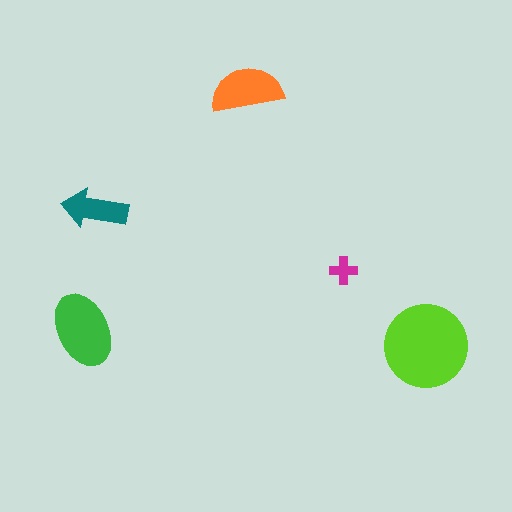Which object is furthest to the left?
The green ellipse is leftmost.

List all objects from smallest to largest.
The magenta cross, the teal arrow, the orange semicircle, the green ellipse, the lime circle.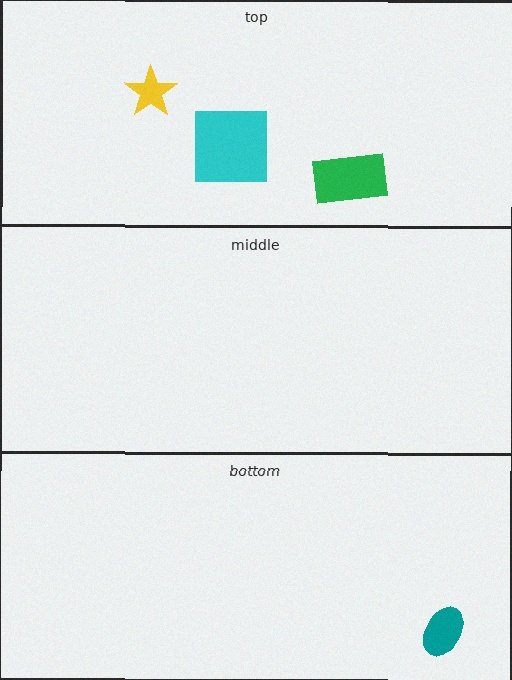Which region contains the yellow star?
The top region.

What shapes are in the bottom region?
The teal ellipse.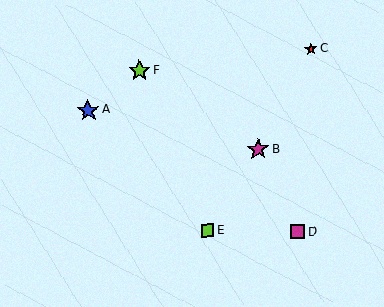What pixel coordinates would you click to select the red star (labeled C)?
Click at (311, 49) to select the red star C.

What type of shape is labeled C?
Shape C is a red star.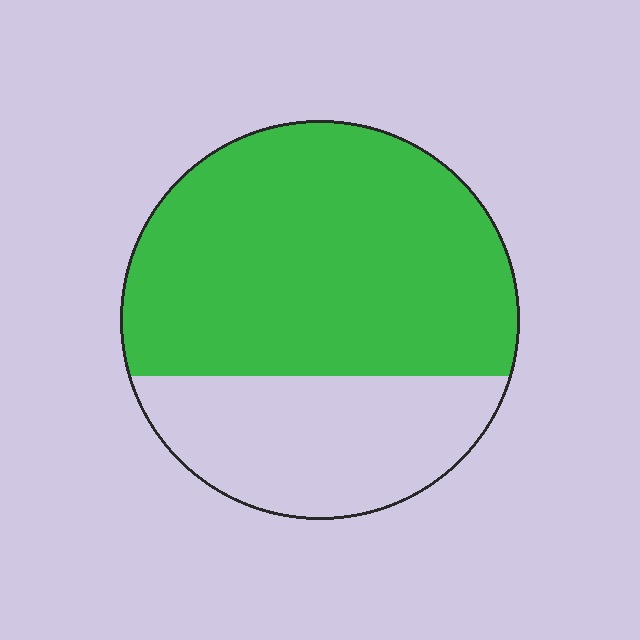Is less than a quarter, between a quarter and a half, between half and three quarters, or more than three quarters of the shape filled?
Between half and three quarters.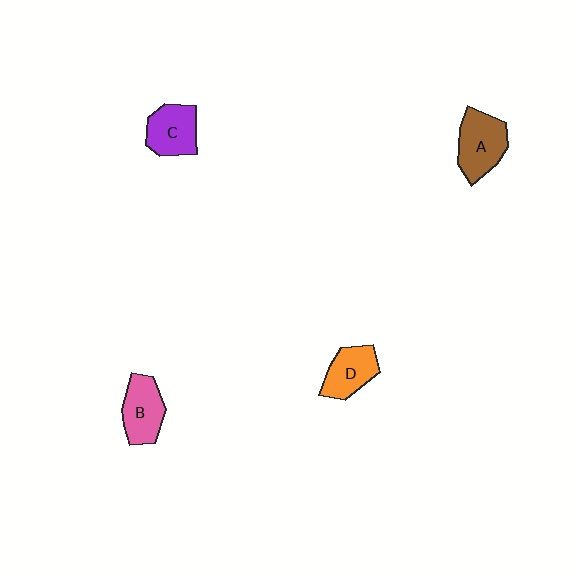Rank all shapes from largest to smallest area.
From largest to smallest: A (brown), B (pink), C (purple), D (orange).